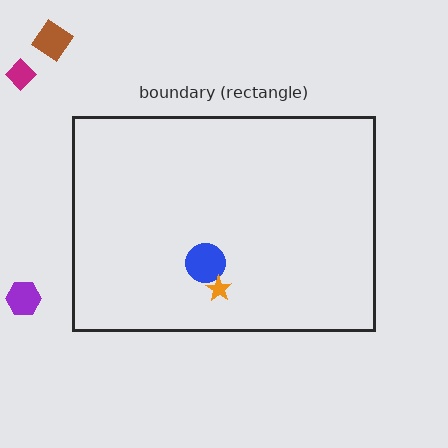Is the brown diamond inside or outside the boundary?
Outside.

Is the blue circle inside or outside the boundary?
Inside.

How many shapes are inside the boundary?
2 inside, 3 outside.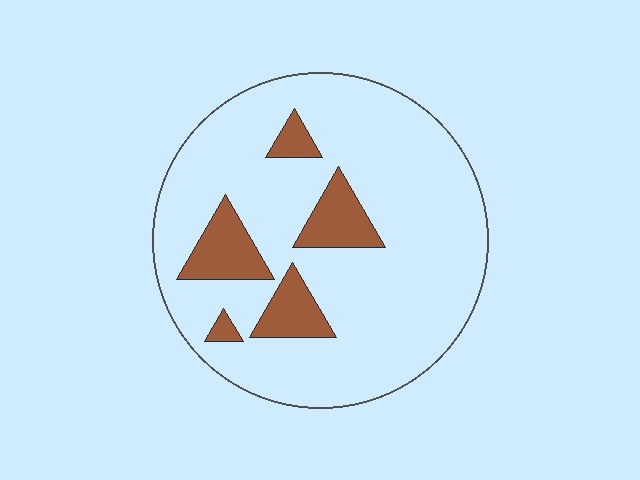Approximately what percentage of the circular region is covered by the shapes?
Approximately 15%.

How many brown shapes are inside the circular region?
5.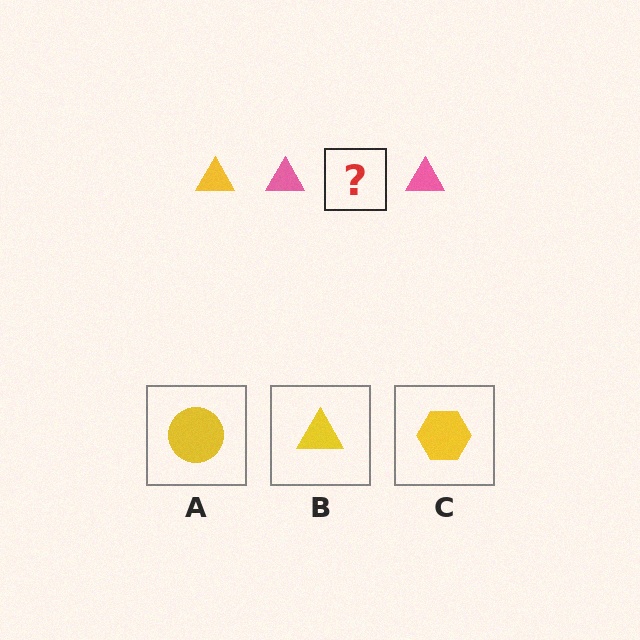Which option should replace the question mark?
Option B.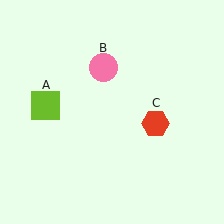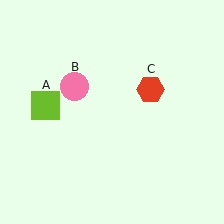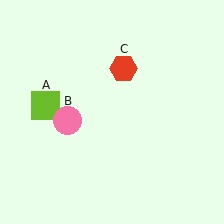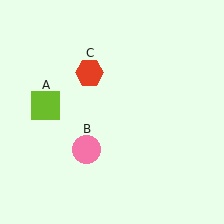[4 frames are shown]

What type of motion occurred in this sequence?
The pink circle (object B), red hexagon (object C) rotated counterclockwise around the center of the scene.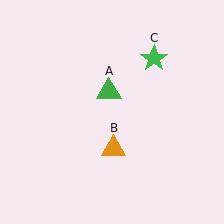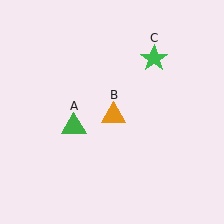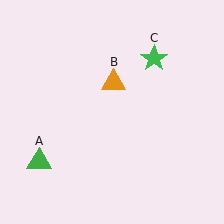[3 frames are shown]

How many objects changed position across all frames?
2 objects changed position: green triangle (object A), orange triangle (object B).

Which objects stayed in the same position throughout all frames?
Green star (object C) remained stationary.